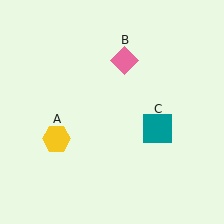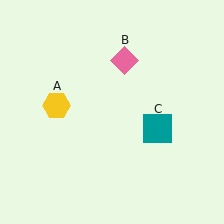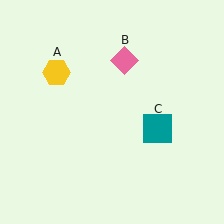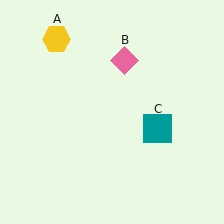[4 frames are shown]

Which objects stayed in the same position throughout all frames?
Pink diamond (object B) and teal square (object C) remained stationary.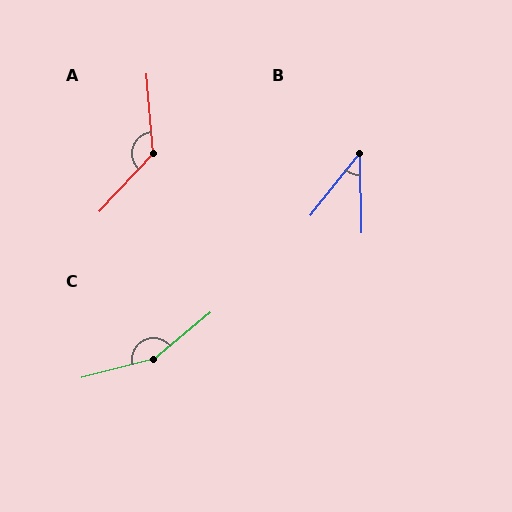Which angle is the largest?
C, at approximately 155 degrees.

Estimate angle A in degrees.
Approximately 132 degrees.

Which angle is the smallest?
B, at approximately 39 degrees.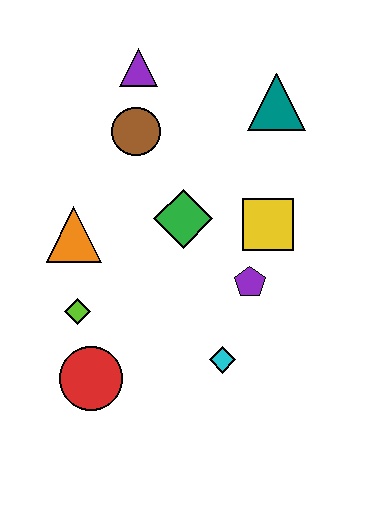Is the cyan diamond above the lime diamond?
No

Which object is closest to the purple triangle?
The brown circle is closest to the purple triangle.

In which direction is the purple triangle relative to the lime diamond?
The purple triangle is above the lime diamond.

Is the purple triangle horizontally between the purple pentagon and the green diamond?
No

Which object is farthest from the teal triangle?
The red circle is farthest from the teal triangle.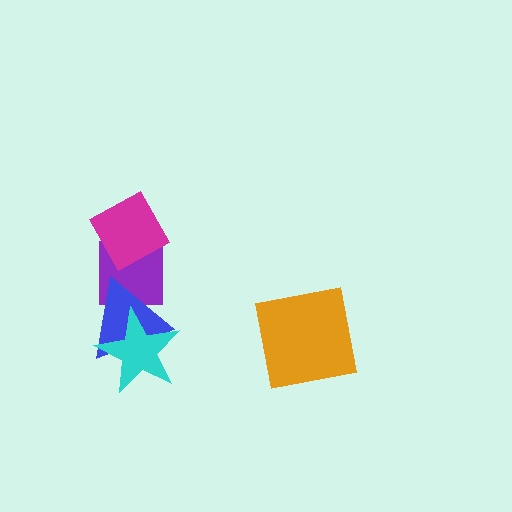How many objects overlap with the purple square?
2 objects overlap with the purple square.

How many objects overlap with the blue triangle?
2 objects overlap with the blue triangle.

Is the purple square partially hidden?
Yes, it is partially covered by another shape.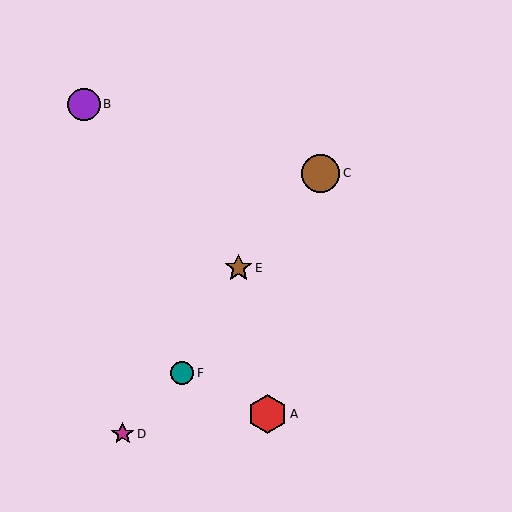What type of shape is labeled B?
Shape B is a purple circle.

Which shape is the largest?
The red hexagon (labeled A) is the largest.